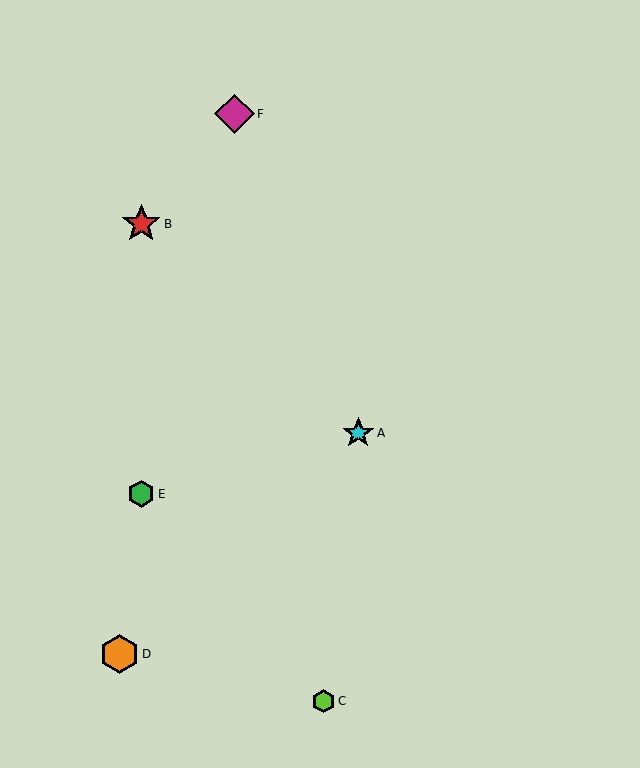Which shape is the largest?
The magenta diamond (labeled F) is the largest.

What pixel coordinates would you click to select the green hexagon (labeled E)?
Click at (141, 494) to select the green hexagon E.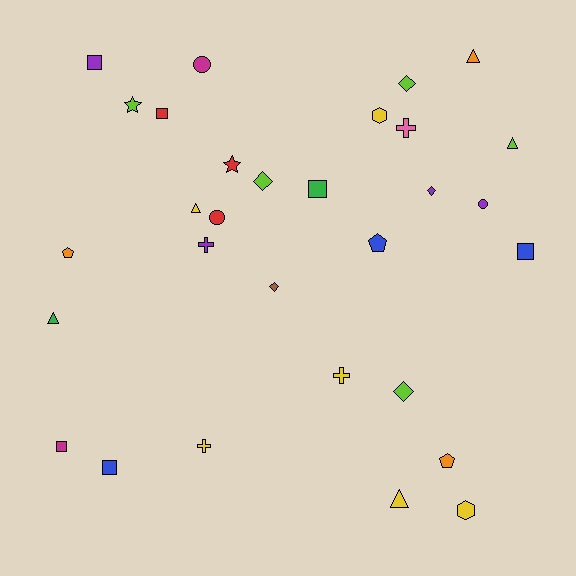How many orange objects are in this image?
There are 3 orange objects.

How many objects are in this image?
There are 30 objects.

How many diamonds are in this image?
There are 5 diamonds.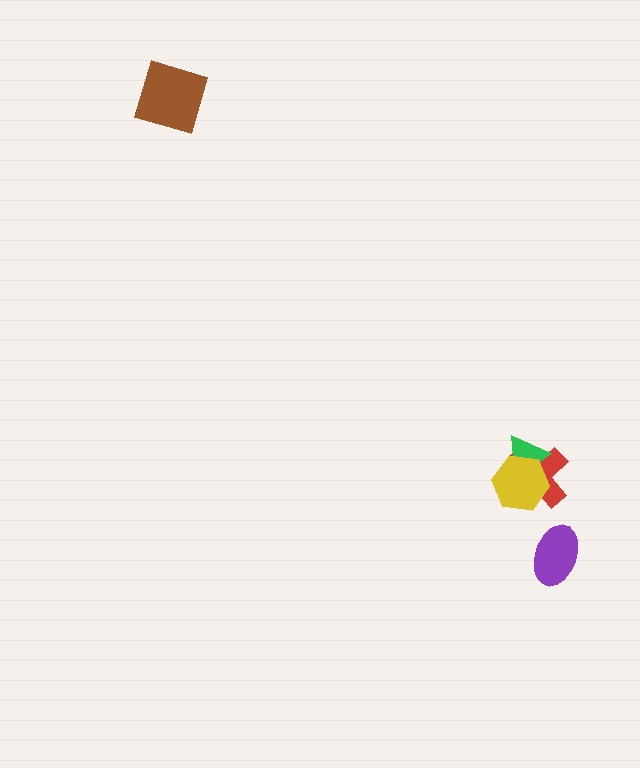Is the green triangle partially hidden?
Yes, it is partially covered by another shape.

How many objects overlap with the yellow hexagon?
2 objects overlap with the yellow hexagon.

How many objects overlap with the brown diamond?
0 objects overlap with the brown diamond.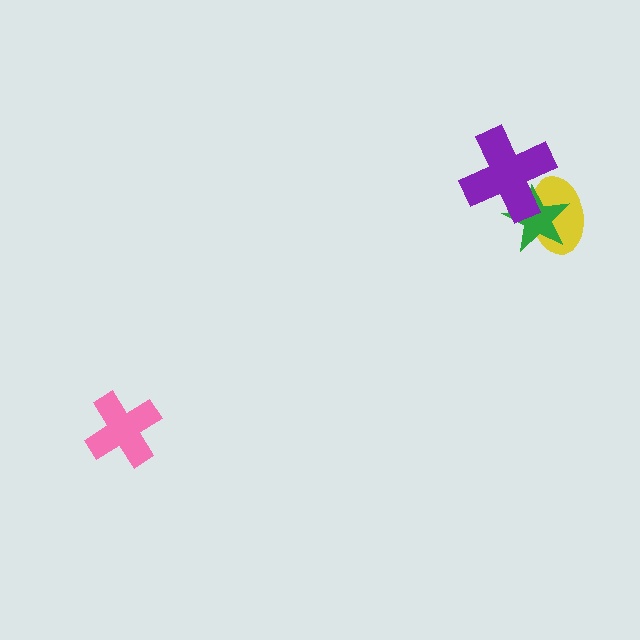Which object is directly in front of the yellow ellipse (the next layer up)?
The green star is directly in front of the yellow ellipse.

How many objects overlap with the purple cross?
2 objects overlap with the purple cross.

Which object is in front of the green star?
The purple cross is in front of the green star.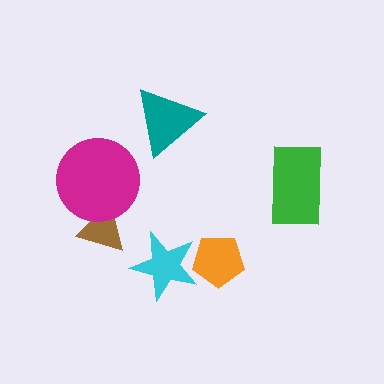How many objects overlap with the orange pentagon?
1 object overlaps with the orange pentagon.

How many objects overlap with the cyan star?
1 object overlaps with the cyan star.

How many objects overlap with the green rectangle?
0 objects overlap with the green rectangle.